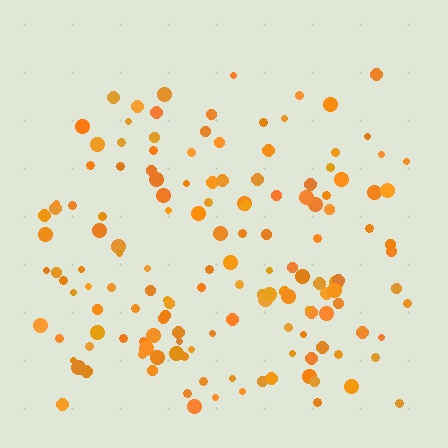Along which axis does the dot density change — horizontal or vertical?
Vertical.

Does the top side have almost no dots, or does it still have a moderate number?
Still a moderate number, just noticeably fewer than the bottom.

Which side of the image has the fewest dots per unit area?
The top.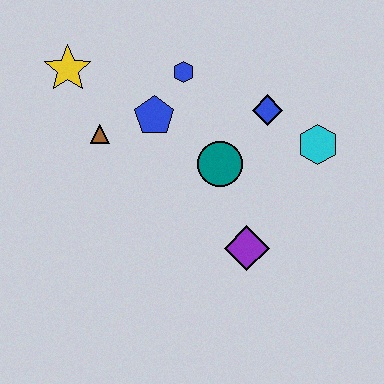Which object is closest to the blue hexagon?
The blue pentagon is closest to the blue hexagon.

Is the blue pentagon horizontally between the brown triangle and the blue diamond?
Yes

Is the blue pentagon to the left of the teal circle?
Yes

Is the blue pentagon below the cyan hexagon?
No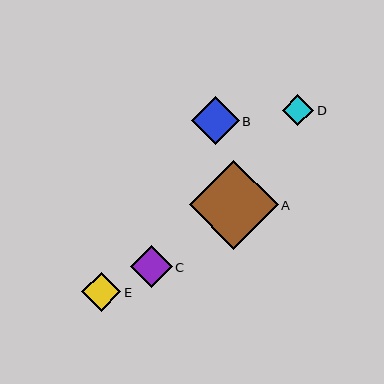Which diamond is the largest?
Diamond A is the largest with a size of approximately 89 pixels.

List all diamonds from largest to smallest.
From largest to smallest: A, B, C, E, D.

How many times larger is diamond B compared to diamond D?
Diamond B is approximately 1.5 times the size of diamond D.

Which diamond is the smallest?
Diamond D is the smallest with a size of approximately 31 pixels.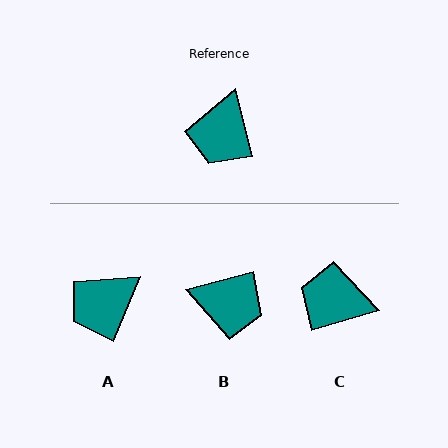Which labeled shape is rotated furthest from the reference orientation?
B, about 91 degrees away.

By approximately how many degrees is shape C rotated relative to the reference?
Approximately 87 degrees clockwise.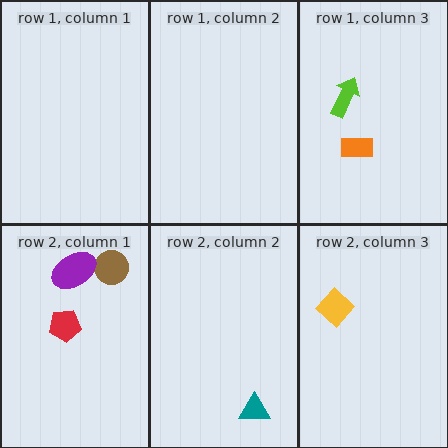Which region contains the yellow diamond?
The row 2, column 3 region.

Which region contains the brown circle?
The row 2, column 1 region.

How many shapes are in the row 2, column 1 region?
3.